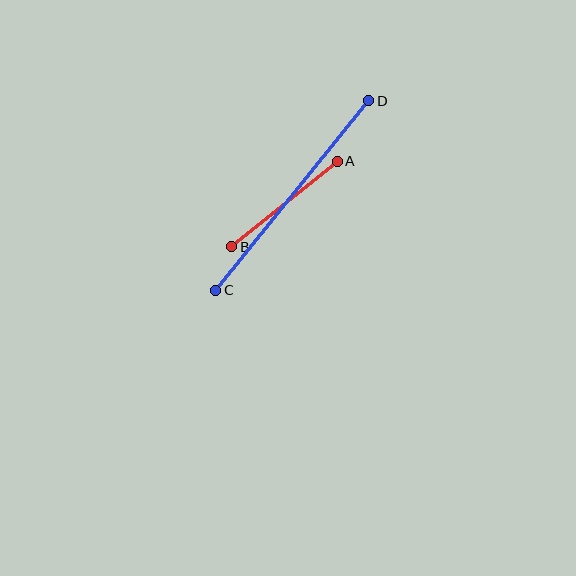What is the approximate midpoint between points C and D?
The midpoint is at approximately (292, 195) pixels.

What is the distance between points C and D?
The distance is approximately 243 pixels.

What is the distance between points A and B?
The distance is approximately 136 pixels.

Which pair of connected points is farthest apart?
Points C and D are farthest apart.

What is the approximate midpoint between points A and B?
The midpoint is at approximately (284, 204) pixels.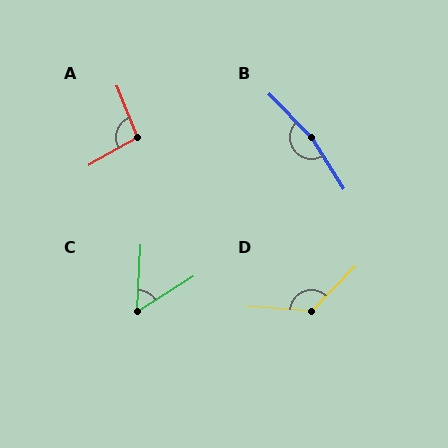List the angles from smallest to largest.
C (55°), A (98°), D (130°), B (168°).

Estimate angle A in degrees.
Approximately 98 degrees.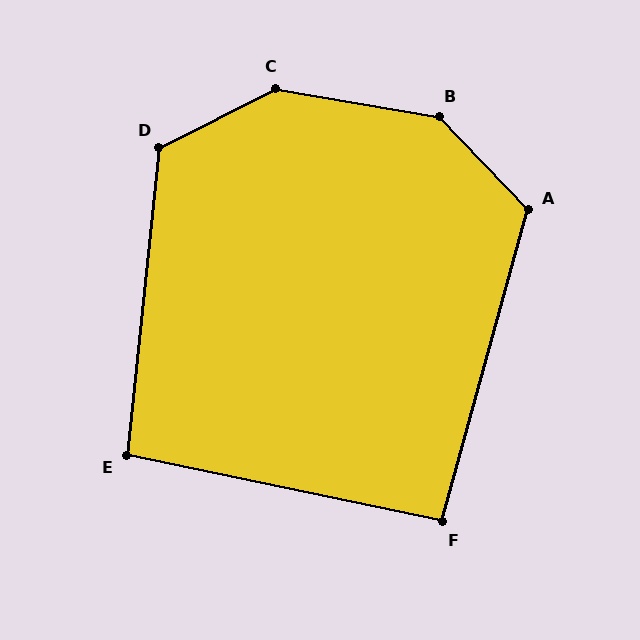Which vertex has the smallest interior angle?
F, at approximately 94 degrees.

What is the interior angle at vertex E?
Approximately 96 degrees (obtuse).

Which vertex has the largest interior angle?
B, at approximately 143 degrees.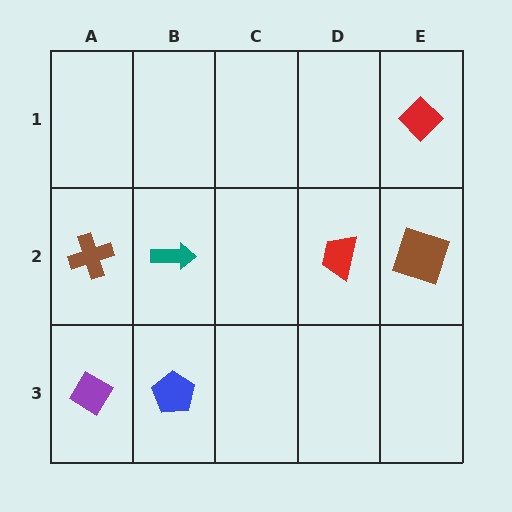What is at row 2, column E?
A brown square.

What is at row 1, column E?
A red diamond.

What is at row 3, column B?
A blue pentagon.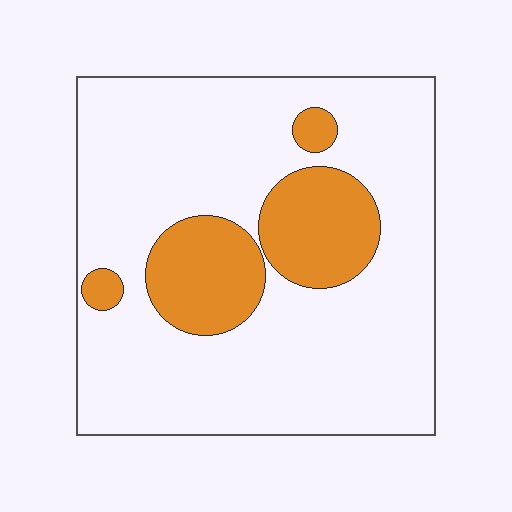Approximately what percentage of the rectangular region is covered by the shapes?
Approximately 20%.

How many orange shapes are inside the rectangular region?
4.